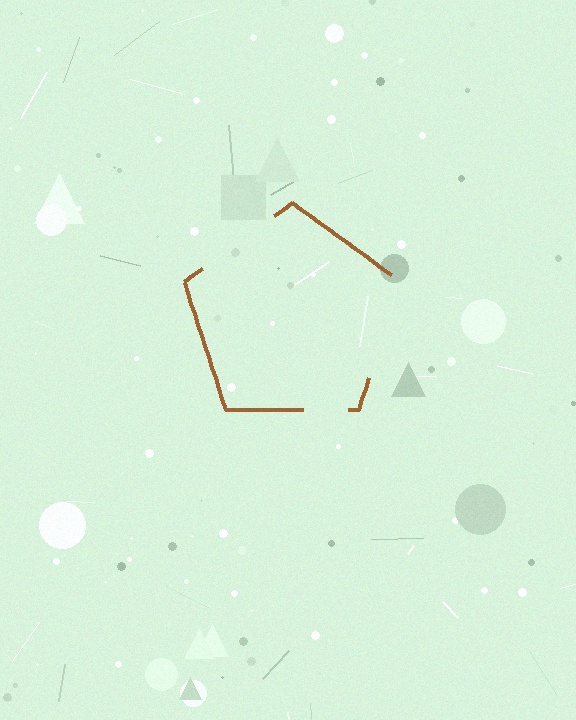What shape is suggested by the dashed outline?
The dashed outline suggests a pentagon.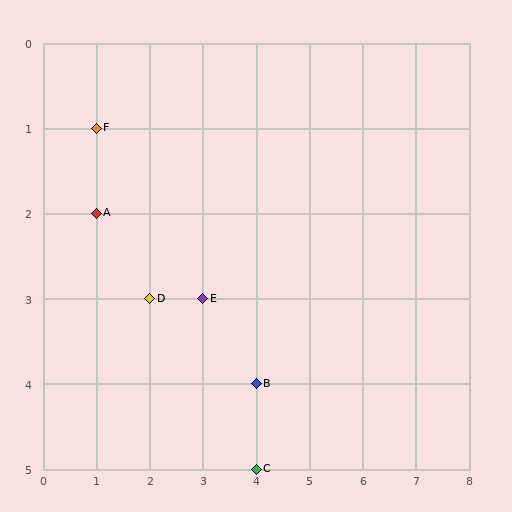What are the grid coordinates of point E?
Point E is at grid coordinates (3, 3).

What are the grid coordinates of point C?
Point C is at grid coordinates (4, 5).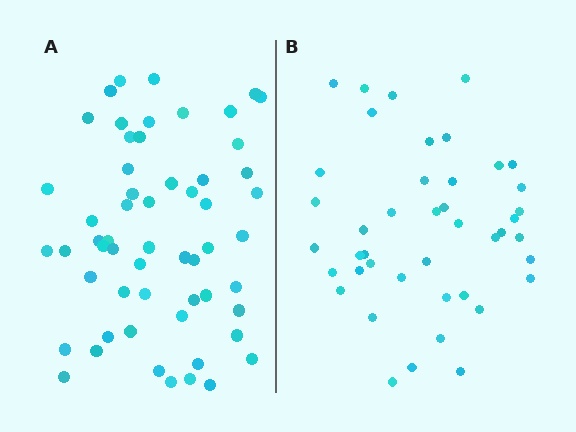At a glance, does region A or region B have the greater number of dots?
Region A (the left region) has more dots.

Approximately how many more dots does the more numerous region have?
Region A has approximately 15 more dots than region B.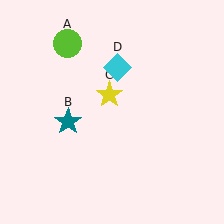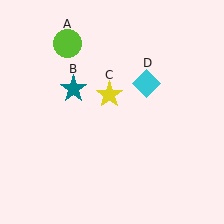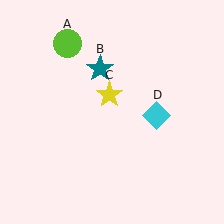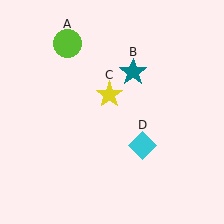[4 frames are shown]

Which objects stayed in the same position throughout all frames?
Lime circle (object A) and yellow star (object C) remained stationary.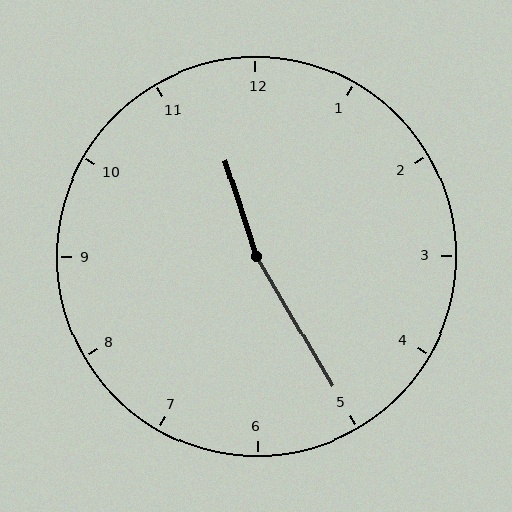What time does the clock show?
11:25.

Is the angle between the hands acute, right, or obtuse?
It is obtuse.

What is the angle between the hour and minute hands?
Approximately 168 degrees.